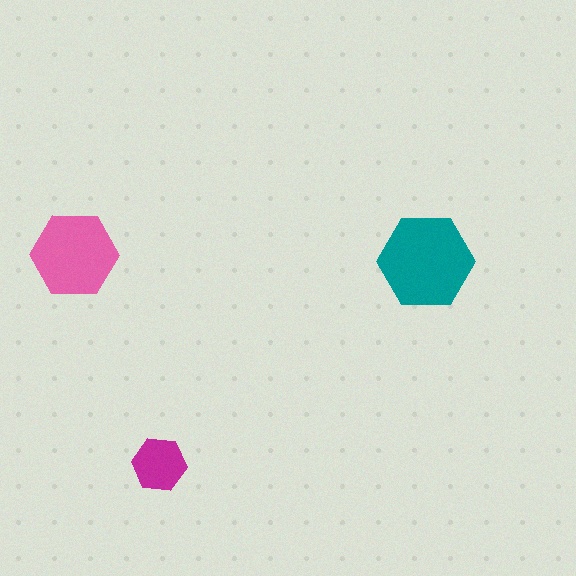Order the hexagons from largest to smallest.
the teal one, the pink one, the magenta one.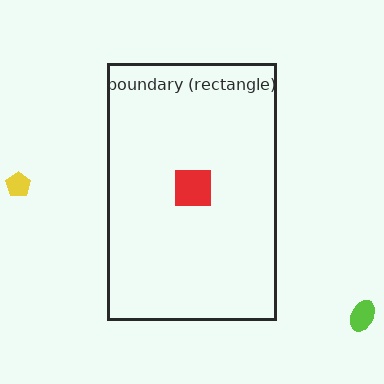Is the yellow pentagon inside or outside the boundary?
Outside.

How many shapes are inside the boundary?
1 inside, 2 outside.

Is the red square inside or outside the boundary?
Inside.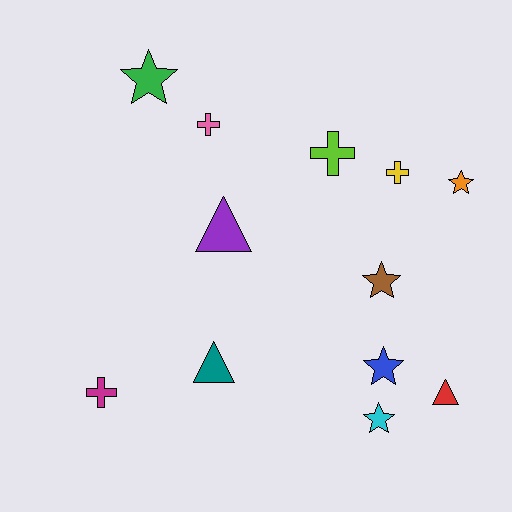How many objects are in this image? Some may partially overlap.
There are 12 objects.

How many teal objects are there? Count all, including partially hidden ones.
There is 1 teal object.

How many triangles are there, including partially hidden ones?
There are 3 triangles.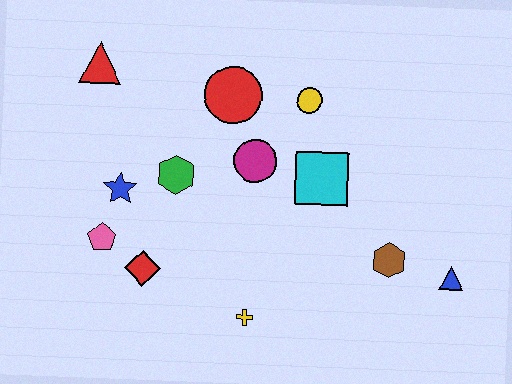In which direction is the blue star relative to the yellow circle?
The blue star is to the left of the yellow circle.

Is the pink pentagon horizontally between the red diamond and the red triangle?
Yes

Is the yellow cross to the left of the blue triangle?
Yes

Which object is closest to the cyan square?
The magenta circle is closest to the cyan square.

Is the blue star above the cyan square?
No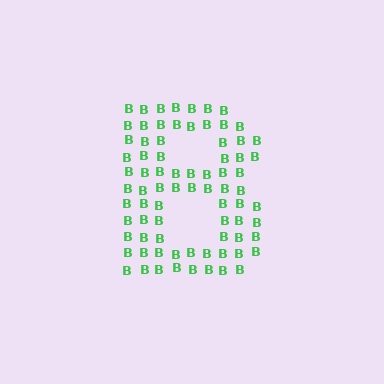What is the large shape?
The large shape is the letter B.